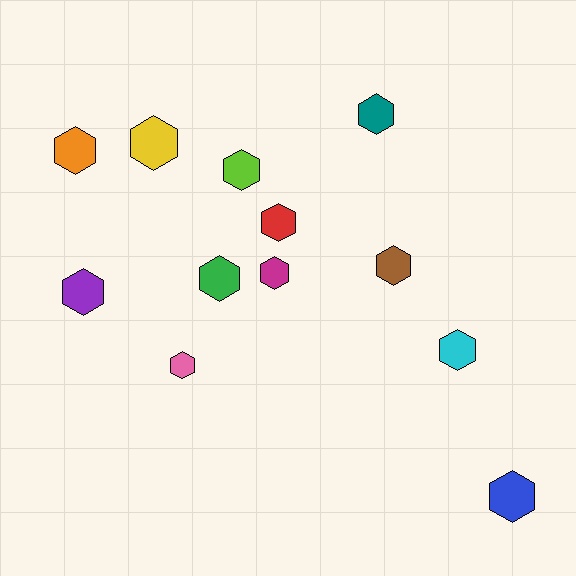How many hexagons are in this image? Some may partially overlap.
There are 12 hexagons.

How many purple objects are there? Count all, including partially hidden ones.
There is 1 purple object.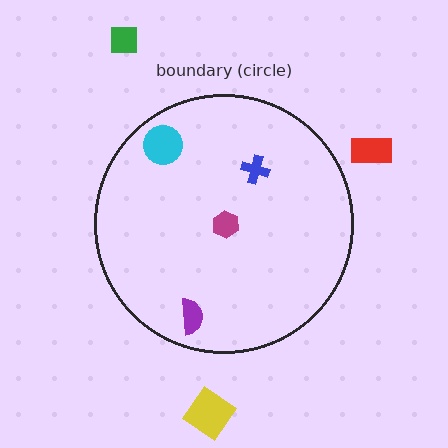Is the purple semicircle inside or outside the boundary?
Inside.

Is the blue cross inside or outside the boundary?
Inside.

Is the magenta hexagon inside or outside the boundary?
Inside.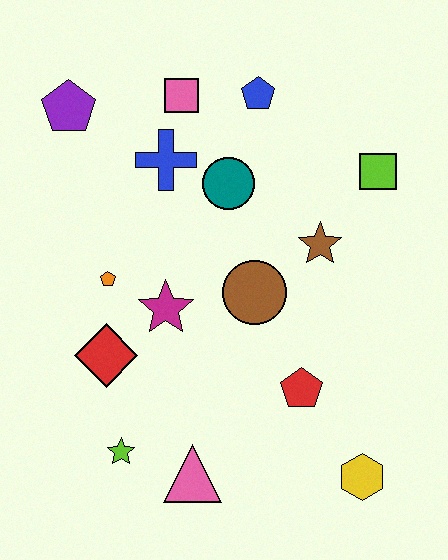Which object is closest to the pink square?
The blue cross is closest to the pink square.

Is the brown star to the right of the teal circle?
Yes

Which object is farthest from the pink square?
The yellow hexagon is farthest from the pink square.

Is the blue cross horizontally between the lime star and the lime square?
Yes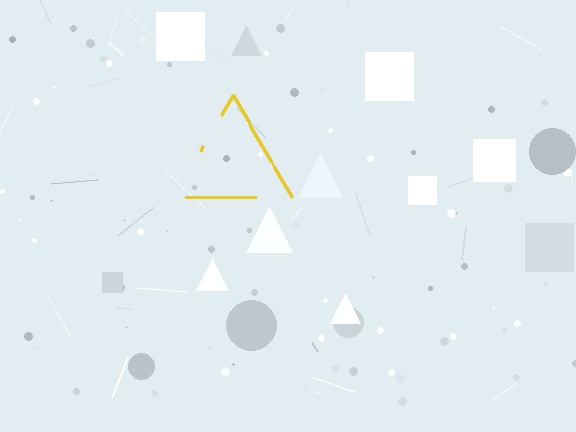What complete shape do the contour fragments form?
The contour fragments form a triangle.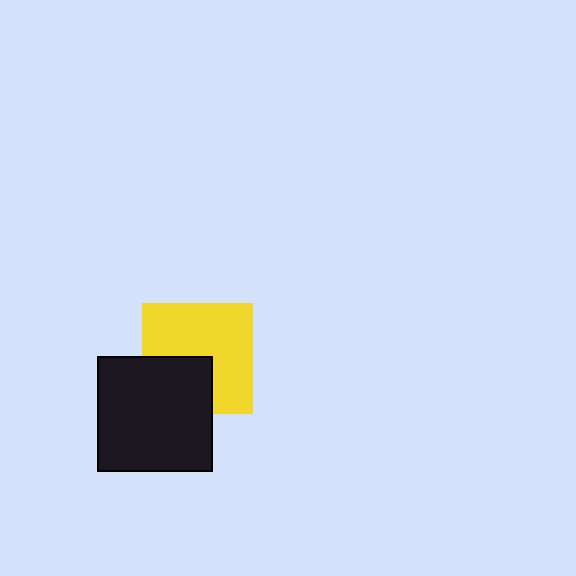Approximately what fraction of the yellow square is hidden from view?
Roughly 34% of the yellow square is hidden behind the black square.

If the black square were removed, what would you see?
You would see the complete yellow square.